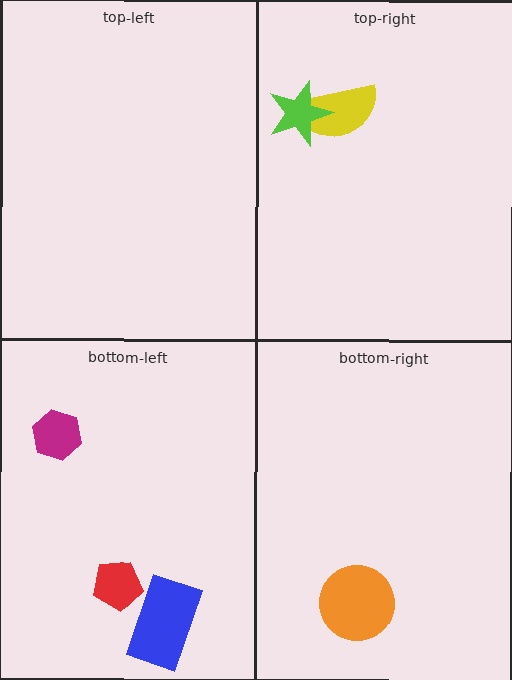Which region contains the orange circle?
The bottom-right region.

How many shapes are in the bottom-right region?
1.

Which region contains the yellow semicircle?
The top-right region.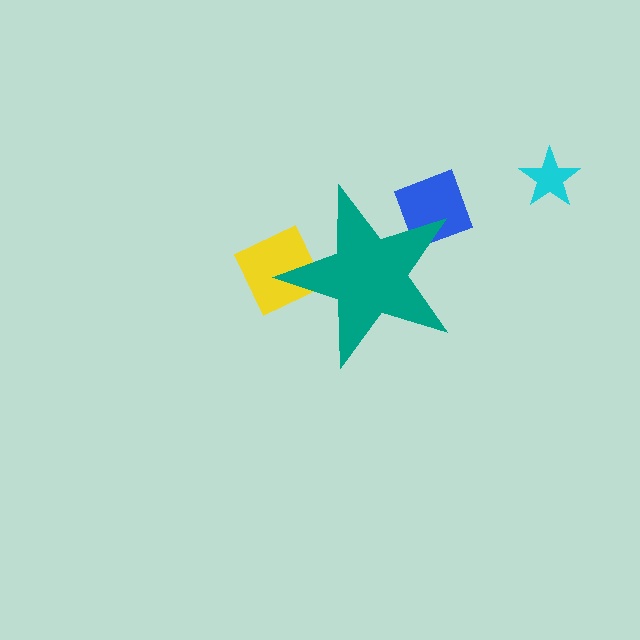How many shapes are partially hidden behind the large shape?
2 shapes are partially hidden.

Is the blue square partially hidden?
Yes, the blue square is partially hidden behind the teal star.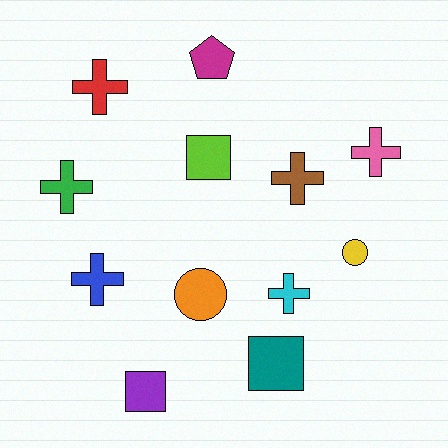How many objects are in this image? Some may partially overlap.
There are 12 objects.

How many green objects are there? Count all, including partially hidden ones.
There is 1 green object.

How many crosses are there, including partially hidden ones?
There are 6 crosses.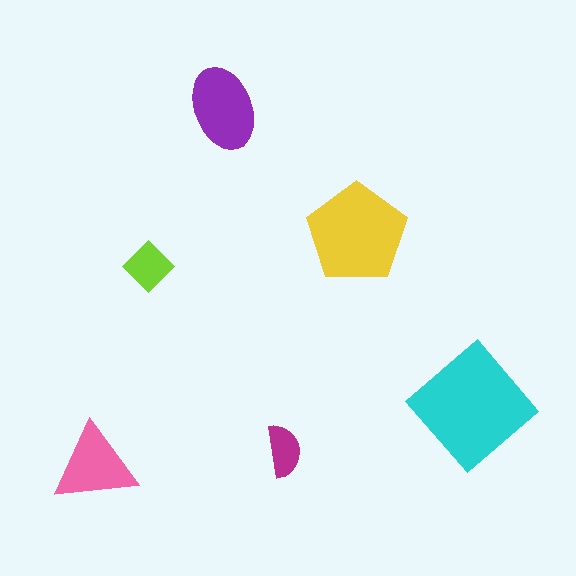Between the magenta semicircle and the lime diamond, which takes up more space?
The lime diamond.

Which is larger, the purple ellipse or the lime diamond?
The purple ellipse.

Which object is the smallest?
The magenta semicircle.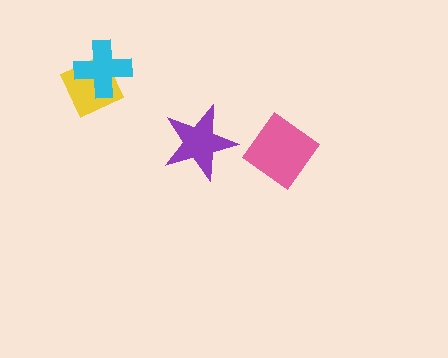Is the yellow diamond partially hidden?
Yes, it is partially covered by another shape.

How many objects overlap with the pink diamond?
0 objects overlap with the pink diamond.